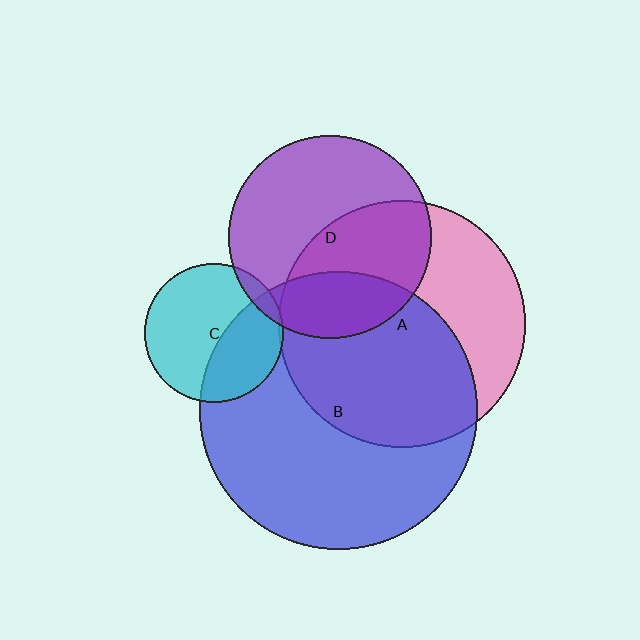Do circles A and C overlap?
Yes.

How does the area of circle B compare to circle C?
Approximately 4.0 times.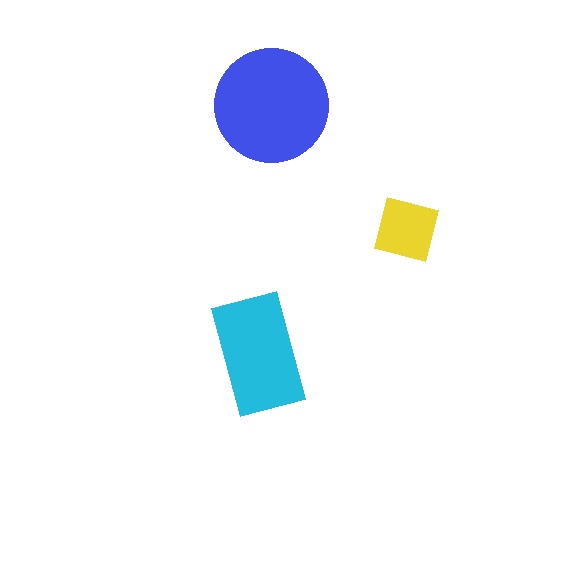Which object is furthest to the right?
The yellow square is rightmost.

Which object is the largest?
The blue circle.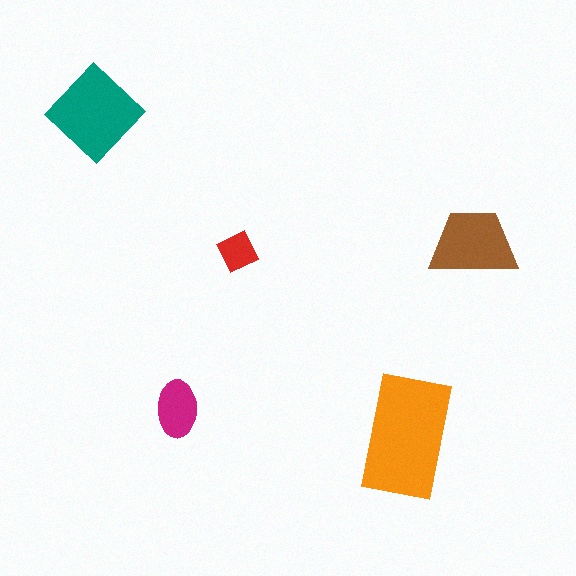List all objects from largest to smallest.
The orange rectangle, the teal diamond, the brown trapezoid, the magenta ellipse, the red square.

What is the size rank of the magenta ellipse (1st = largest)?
4th.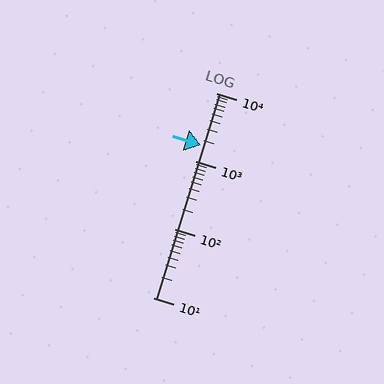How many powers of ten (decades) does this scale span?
The scale spans 3 decades, from 10 to 10000.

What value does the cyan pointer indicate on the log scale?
The pointer indicates approximately 1700.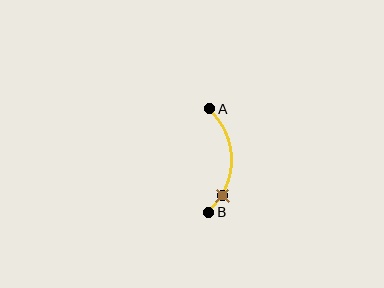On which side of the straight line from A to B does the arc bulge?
The arc bulges to the right of the straight line connecting A and B.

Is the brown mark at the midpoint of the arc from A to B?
No. The brown mark lies on the arc but is closer to endpoint B. The arc midpoint would be at the point on the curve equidistant along the arc from both A and B.